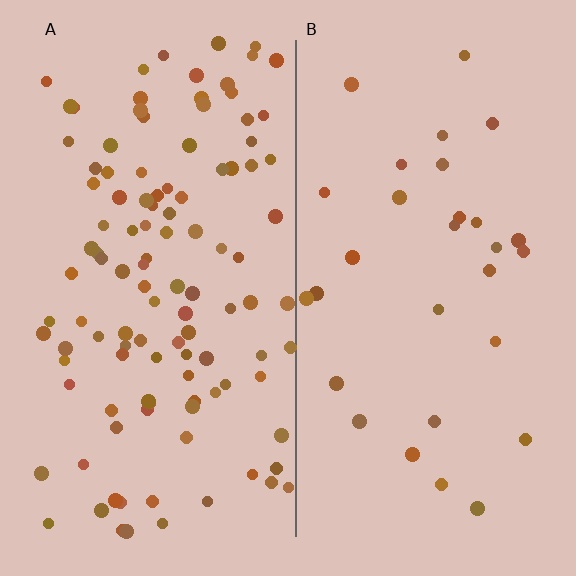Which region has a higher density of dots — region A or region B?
A (the left).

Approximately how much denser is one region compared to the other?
Approximately 3.7× — region A over region B.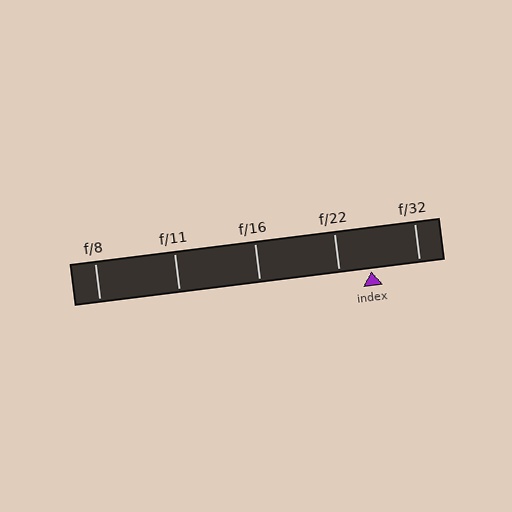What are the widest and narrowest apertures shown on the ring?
The widest aperture shown is f/8 and the narrowest is f/32.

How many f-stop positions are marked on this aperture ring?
There are 5 f-stop positions marked.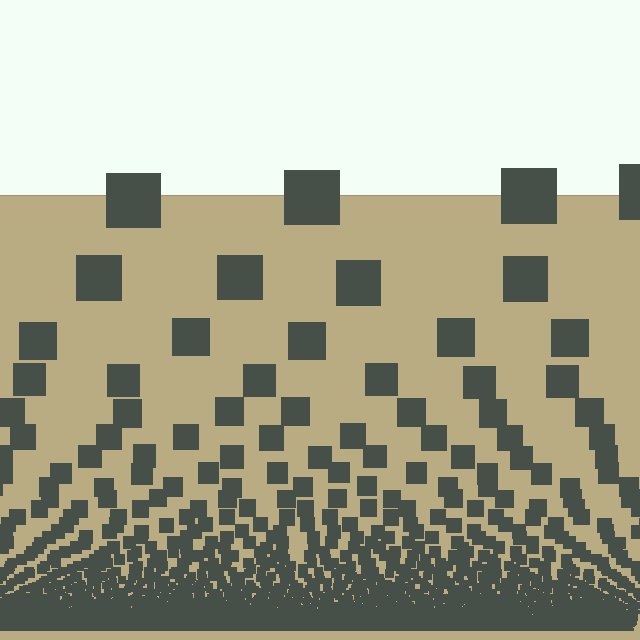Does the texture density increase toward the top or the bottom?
Density increases toward the bottom.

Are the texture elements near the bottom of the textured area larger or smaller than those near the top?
Smaller. The gradient is inverted — elements near the bottom are smaller and denser.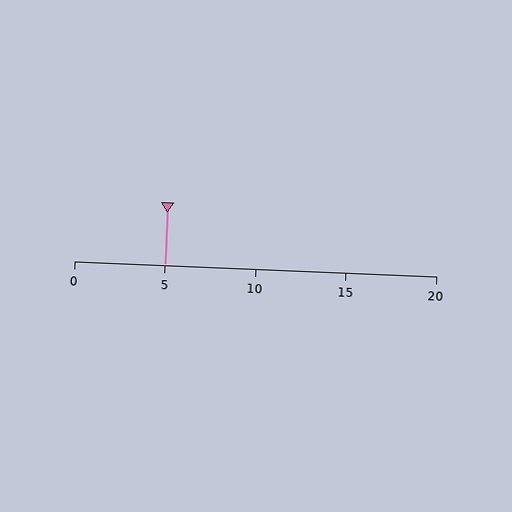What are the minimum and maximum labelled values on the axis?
The axis runs from 0 to 20.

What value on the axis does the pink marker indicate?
The marker indicates approximately 5.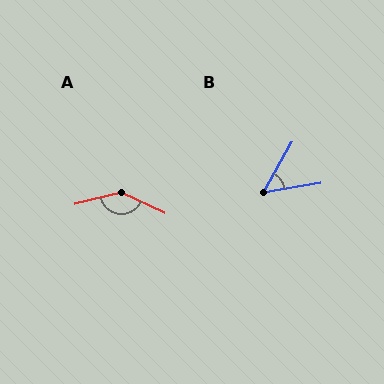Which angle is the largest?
A, at approximately 141 degrees.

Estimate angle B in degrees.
Approximately 51 degrees.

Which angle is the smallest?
B, at approximately 51 degrees.